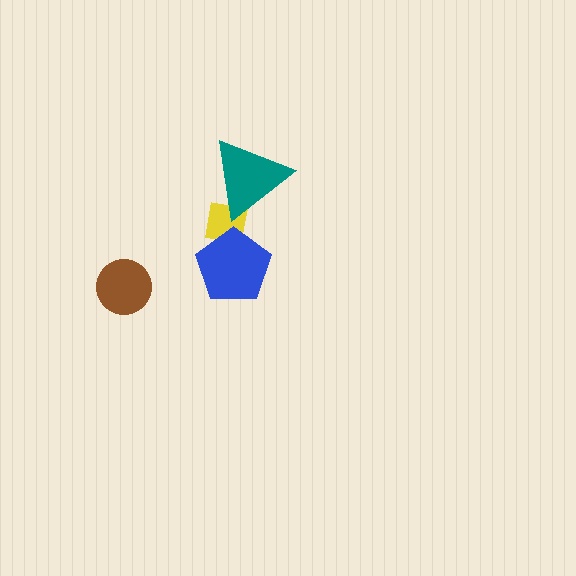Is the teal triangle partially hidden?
No, no other shape covers it.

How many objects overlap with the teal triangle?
1 object overlaps with the teal triangle.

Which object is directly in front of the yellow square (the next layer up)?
The blue pentagon is directly in front of the yellow square.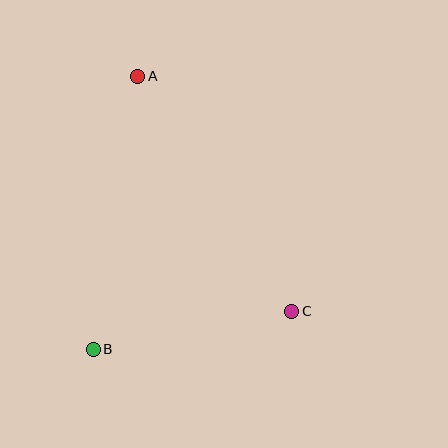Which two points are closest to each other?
Points B and C are closest to each other.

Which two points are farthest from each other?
Points A and C are farthest from each other.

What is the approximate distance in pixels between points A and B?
The distance between A and B is approximately 277 pixels.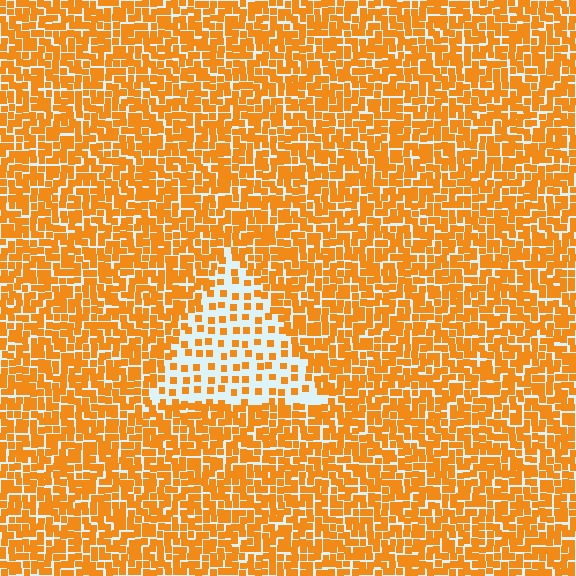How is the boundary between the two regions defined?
The boundary is defined by a change in element density (approximately 2.6x ratio). All elements are the same color, size, and shape.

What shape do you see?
I see a triangle.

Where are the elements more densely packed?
The elements are more densely packed outside the triangle boundary.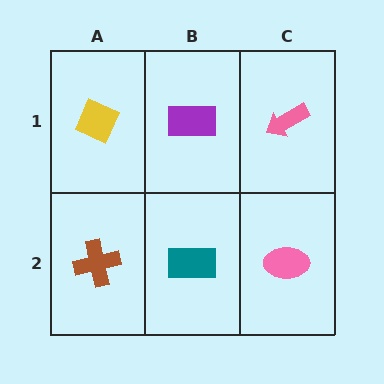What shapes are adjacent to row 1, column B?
A teal rectangle (row 2, column B), a yellow diamond (row 1, column A), a pink arrow (row 1, column C).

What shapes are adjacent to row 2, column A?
A yellow diamond (row 1, column A), a teal rectangle (row 2, column B).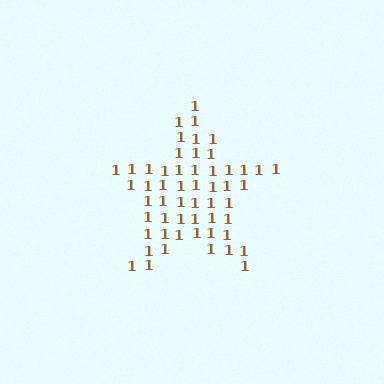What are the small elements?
The small elements are digit 1's.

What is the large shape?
The large shape is a star.